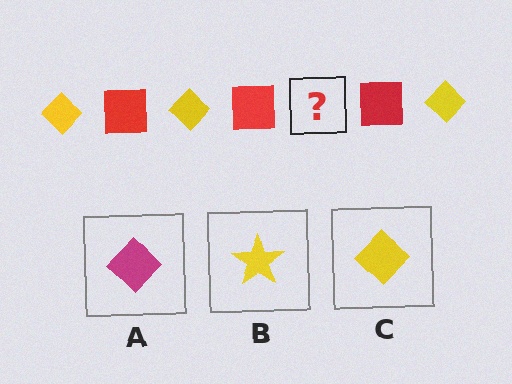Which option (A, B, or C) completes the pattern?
C.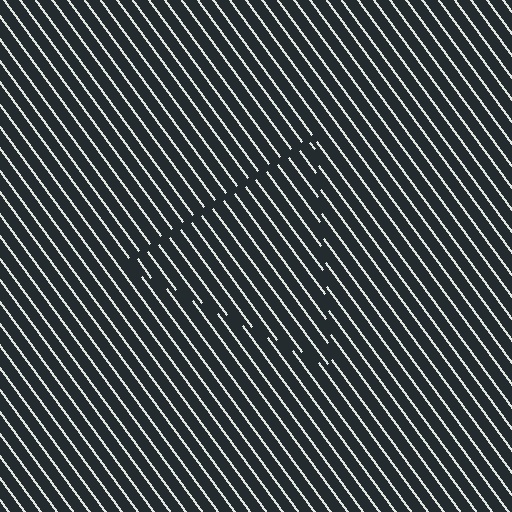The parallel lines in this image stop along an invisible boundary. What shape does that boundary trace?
An illusory triangle. The interior of the shape contains the same grating, shifted by half a period — the contour is defined by the phase discontinuity where line-ends from the inner and outer gratings abut.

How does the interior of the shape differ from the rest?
The interior of the shape contains the same grating, shifted by half a period — the contour is defined by the phase discontinuity where line-ends from the inner and outer gratings abut.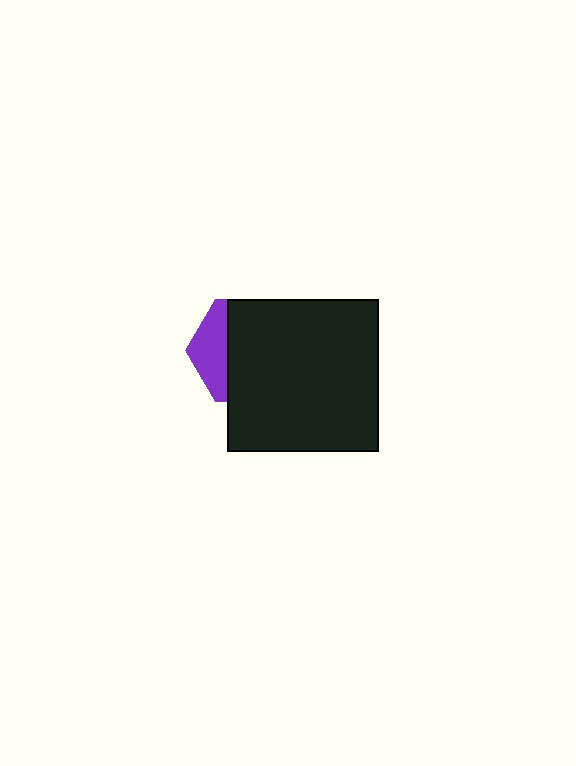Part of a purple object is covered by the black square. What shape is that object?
It is a hexagon.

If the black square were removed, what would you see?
You would see the complete purple hexagon.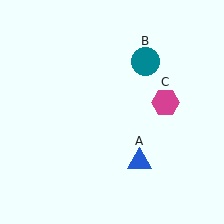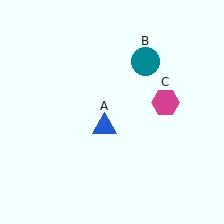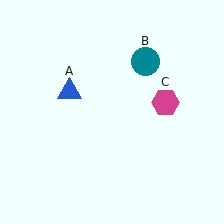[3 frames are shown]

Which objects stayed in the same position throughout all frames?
Teal circle (object B) and magenta hexagon (object C) remained stationary.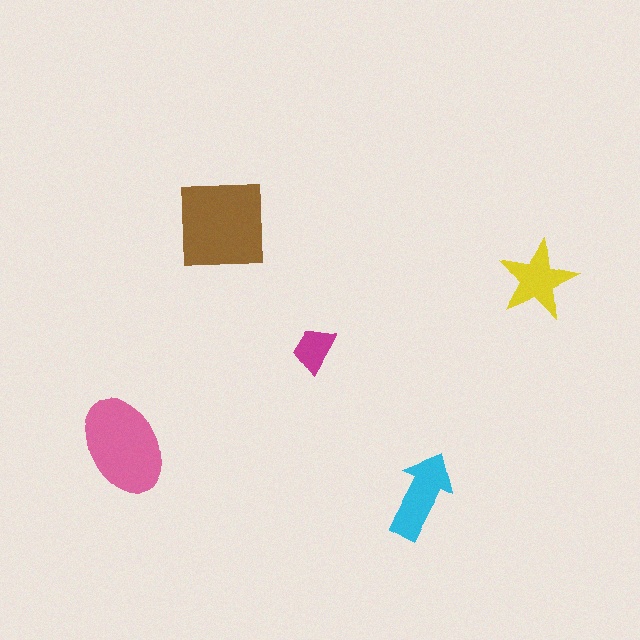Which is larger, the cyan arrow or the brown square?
The brown square.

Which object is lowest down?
The cyan arrow is bottommost.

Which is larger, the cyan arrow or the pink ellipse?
The pink ellipse.